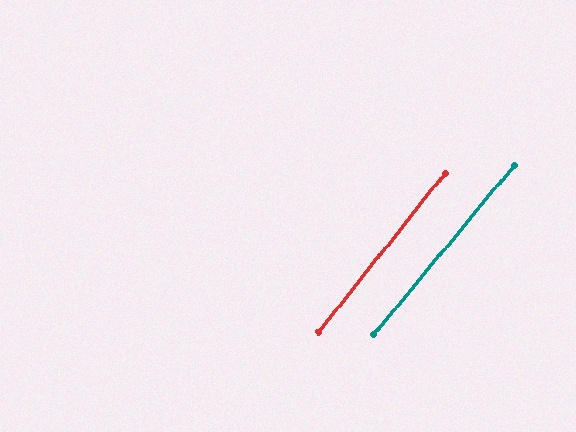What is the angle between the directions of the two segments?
Approximately 1 degree.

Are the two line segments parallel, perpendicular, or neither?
Parallel — their directions differ by only 1.3°.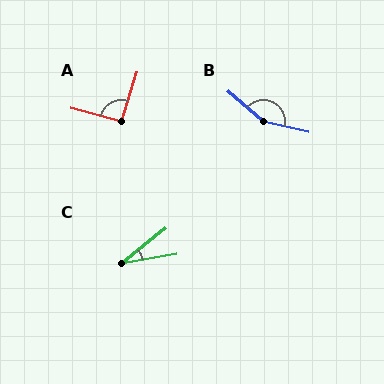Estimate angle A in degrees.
Approximately 92 degrees.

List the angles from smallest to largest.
C (29°), A (92°), B (151°).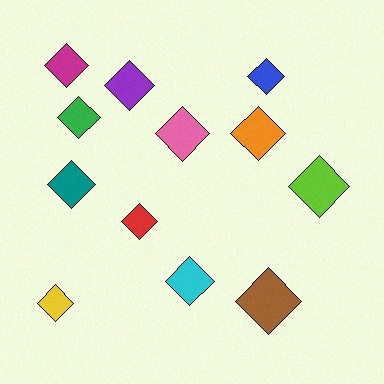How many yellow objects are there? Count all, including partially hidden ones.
There is 1 yellow object.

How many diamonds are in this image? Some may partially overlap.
There are 12 diamonds.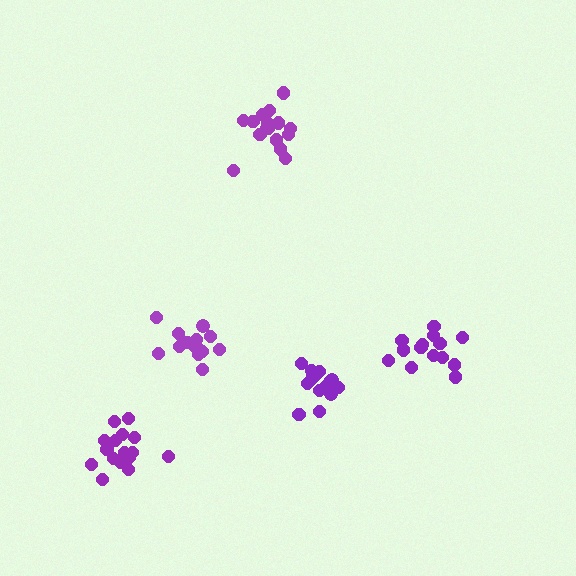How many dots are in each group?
Group 1: 15 dots, Group 2: 17 dots, Group 3: 16 dots, Group 4: 14 dots, Group 5: 14 dots (76 total).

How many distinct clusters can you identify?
There are 5 distinct clusters.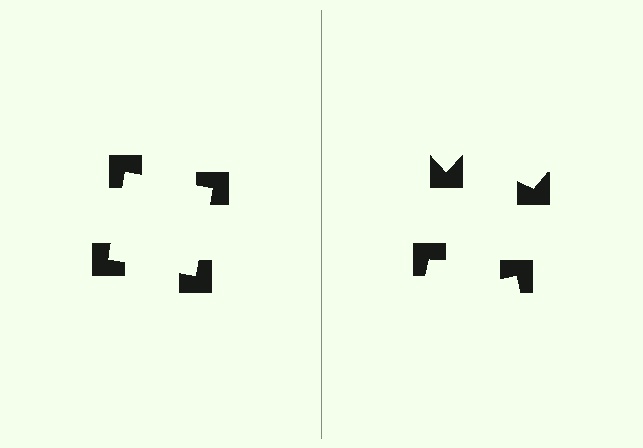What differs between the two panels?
The notched squares are positioned identically on both sides; only the wedge orientations differ. On the left they align to a square; on the right they are misaligned.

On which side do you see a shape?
An illusory square appears on the left side. On the right side the wedge cuts are rotated, so no coherent shape forms.